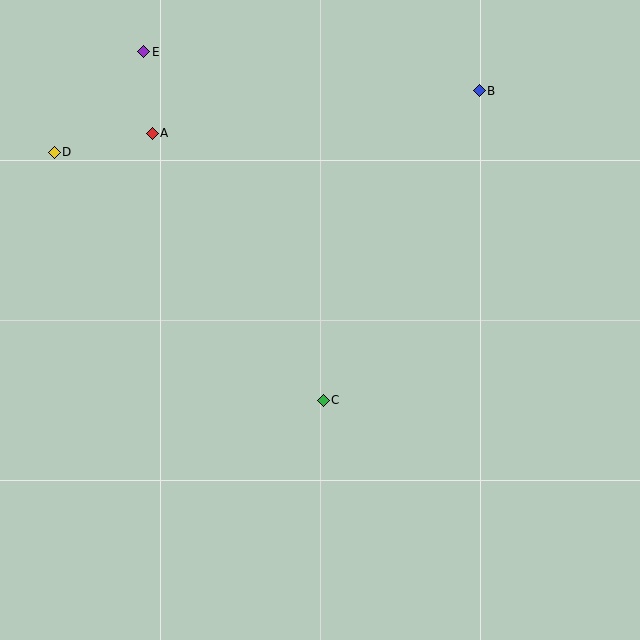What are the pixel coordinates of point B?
Point B is at (479, 91).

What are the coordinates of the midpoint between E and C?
The midpoint between E and C is at (234, 226).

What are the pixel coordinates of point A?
Point A is at (152, 133).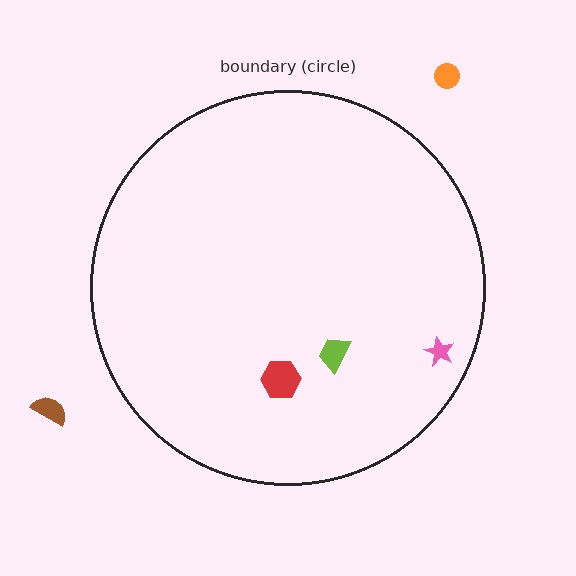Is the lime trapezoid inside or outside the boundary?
Inside.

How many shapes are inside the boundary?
3 inside, 2 outside.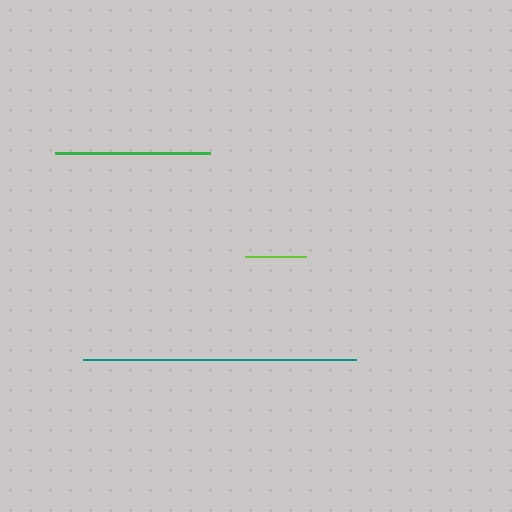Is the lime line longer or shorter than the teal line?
The teal line is longer than the lime line.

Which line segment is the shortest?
The lime line is the shortest at approximately 61 pixels.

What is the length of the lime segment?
The lime segment is approximately 61 pixels long.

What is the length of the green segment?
The green segment is approximately 156 pixels long.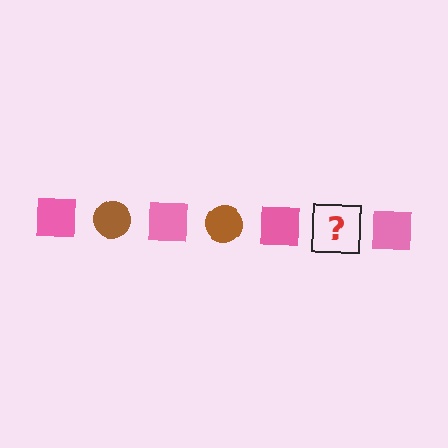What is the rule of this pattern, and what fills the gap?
The rule is that the pattern alternates between pink square and brown circle. The gap should be filled with a brown circle.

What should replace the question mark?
The question mark should be replaced with a brown circle.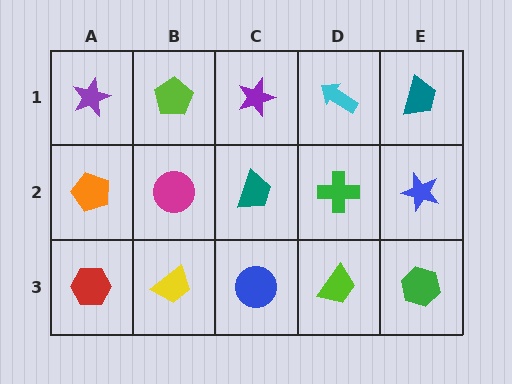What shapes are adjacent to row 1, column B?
A magenta circle (row 2, column B), a purple star (row 1, column A), a purple star (row 1, column C).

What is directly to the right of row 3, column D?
A green hexagon.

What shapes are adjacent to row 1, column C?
A teal trapezoid (row 2, column C), a lime pentagon (row 1, column B), a cyan arrow (row 1, column D).